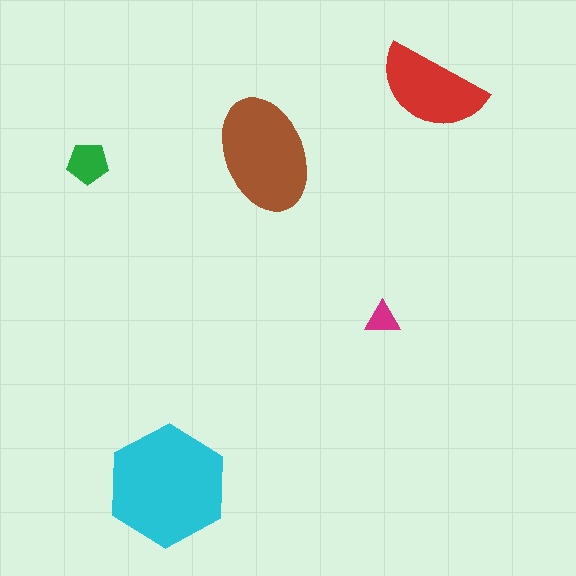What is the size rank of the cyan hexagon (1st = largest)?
1st.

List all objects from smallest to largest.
The magenta triangle, the green pentagon, the red semicircle, the brown ellipse, the cyan hexagon.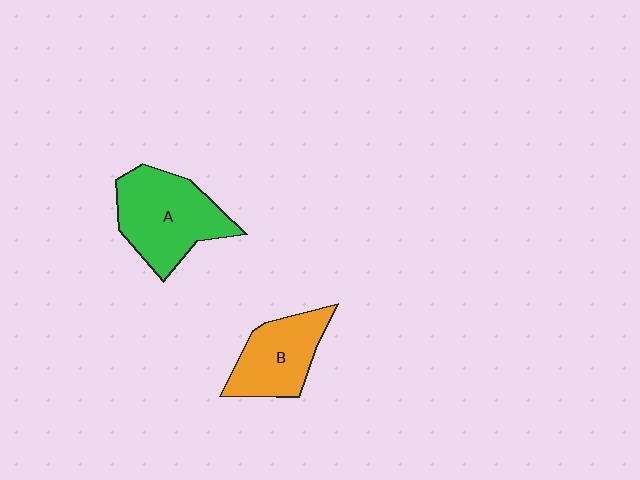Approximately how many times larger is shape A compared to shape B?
Approximately 1.3 times.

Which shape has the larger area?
Shape A (green).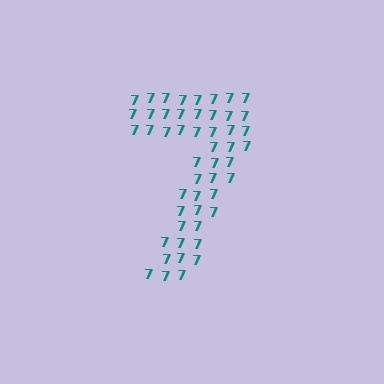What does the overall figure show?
The overall figure shows the digit 7.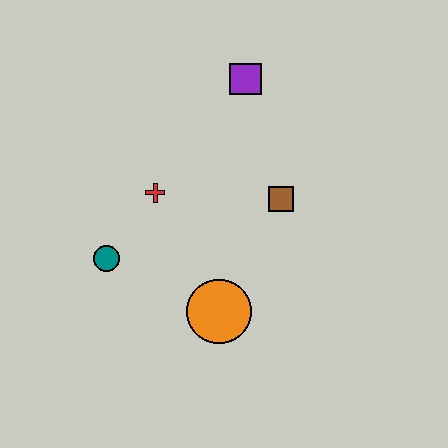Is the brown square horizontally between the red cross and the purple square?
No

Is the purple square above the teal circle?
Yes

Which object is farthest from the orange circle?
The purple square is farthest from the orange circle.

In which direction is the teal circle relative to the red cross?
The teal circle is below the red cross.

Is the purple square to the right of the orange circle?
Yes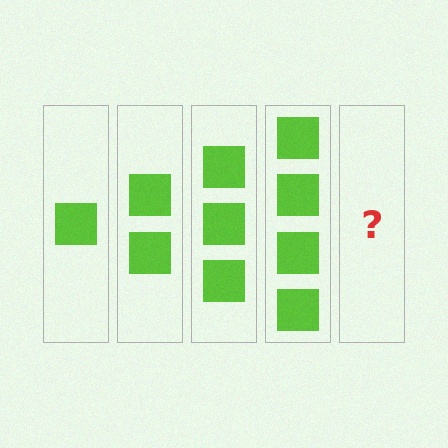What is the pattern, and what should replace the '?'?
The pattern is that each step adds one more square. The '?' should be 5 squares.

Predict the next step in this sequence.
The next step is 5 squares.